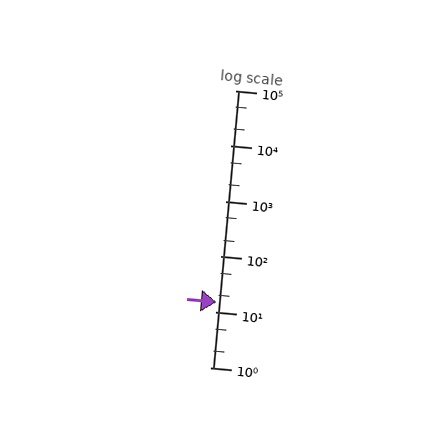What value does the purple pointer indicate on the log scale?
The pointer indicates approximately 15.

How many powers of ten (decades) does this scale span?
The scale spans 5 decades, from 1 to 100000.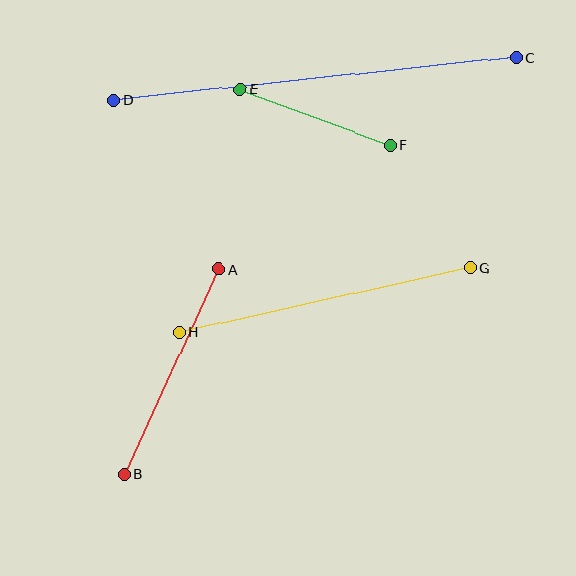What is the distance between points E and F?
The distance is approximately 160 pixels.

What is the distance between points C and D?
The distance is approximately 404 pixels.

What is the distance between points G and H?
The distance is approximately 298 pixels.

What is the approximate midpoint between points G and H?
The midpoint is at approximately (325, 300) pixels.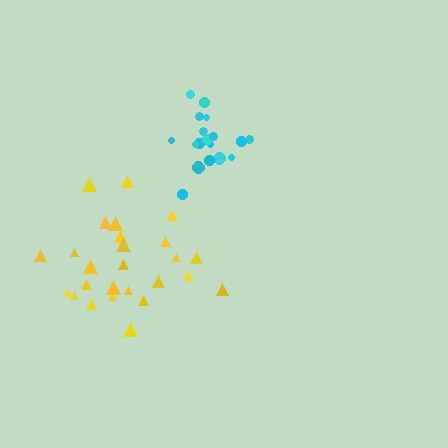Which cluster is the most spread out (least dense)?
Yellow.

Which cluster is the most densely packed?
Cyan.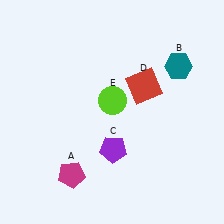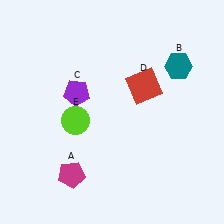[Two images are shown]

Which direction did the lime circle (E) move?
The lime circle (E) moved left.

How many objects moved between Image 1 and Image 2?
2 objects moved between the two images.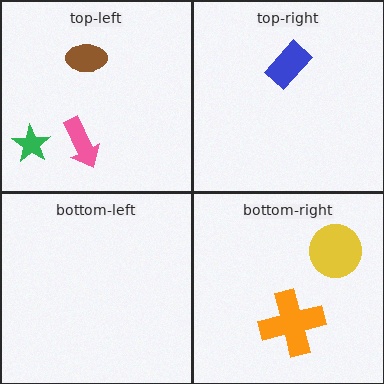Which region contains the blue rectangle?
The top-right region.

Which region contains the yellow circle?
The bottom-right region.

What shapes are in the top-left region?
The green star, the brown ellipse, the pink arrow.